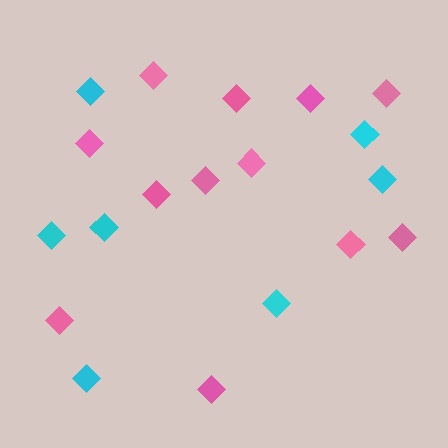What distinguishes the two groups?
There are 2 groups: one group of cyan diamonds (7) and one group of pink diamonds (12).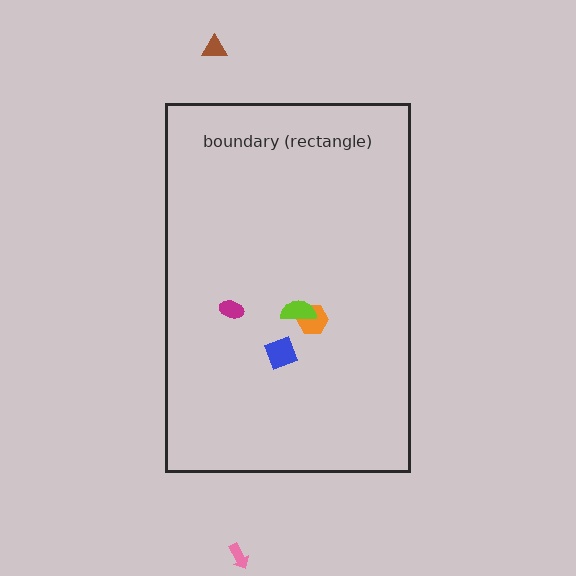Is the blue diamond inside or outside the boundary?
Inside.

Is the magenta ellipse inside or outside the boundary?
Inside.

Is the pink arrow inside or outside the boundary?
Outside.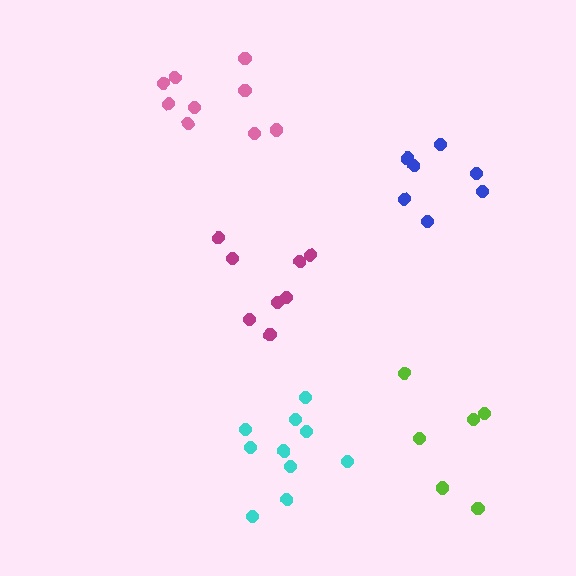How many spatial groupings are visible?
There are 5 spatial groupings.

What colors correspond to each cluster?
The clusters are colored: cyan, blue, lime, magenta, pink.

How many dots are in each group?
Group 1: 10 dots, Group 2: 7 dots, Group 3: 6 dots, Group 4: 8 dots, Group 5: 9 dots (40 total).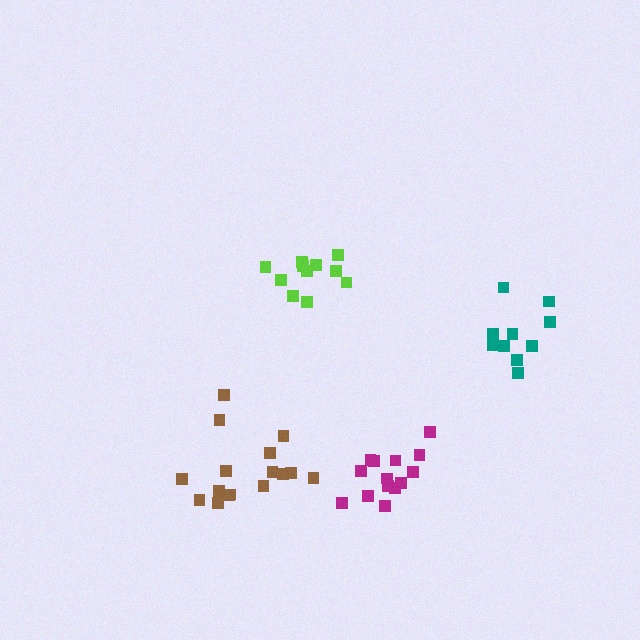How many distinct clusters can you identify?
There are 4 distinct clusters.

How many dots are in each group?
Group 1: 14 dots, Group 2: 11 dots, Group 3: 10 dots, Group 4: 16 dots (51 total).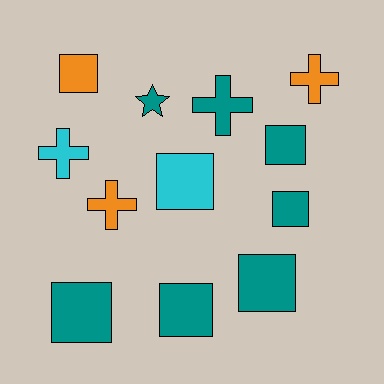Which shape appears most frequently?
Square, with 7 objects.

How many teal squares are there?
There are 5 teal squares.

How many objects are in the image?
There are 12 objects.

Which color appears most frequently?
Teal, with 7 objects.